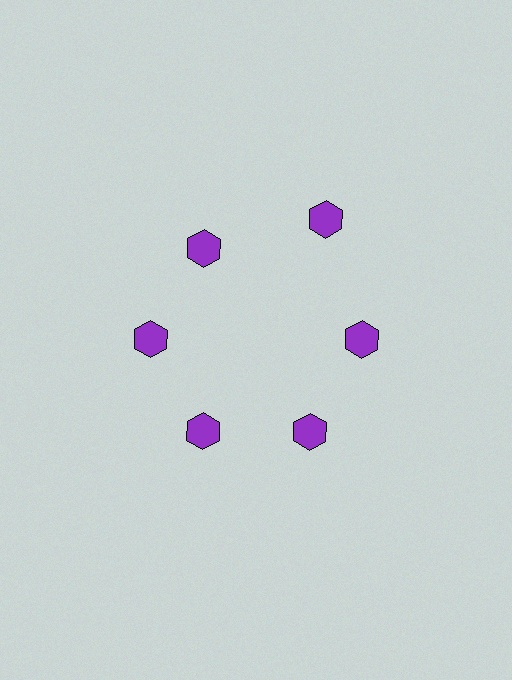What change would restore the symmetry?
The symmetry would be restored by moving it inward, back onto the ring so that all 6 hexagons sit at equal angles and equal distance from the center.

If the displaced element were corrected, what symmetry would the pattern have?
It would have 6-fold rotational symmetry — the pattern would map onto itself every 60 degrees.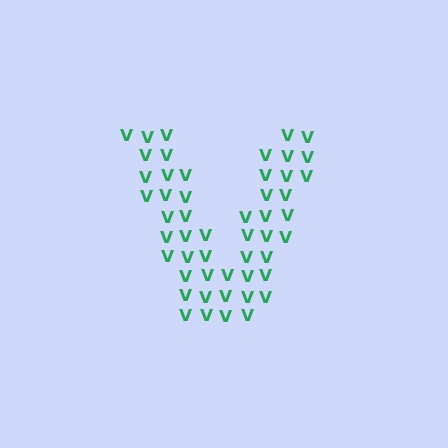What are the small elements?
The small elements are letter V's.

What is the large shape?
The large shape is the letter V.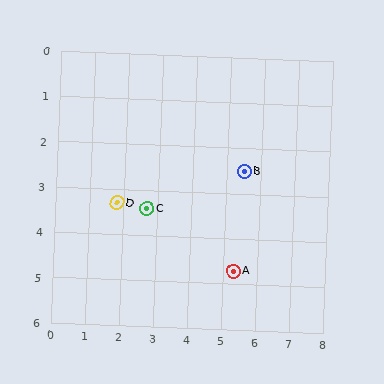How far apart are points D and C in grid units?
Points D and C are about 0.9 grid units apart.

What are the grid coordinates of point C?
Point C is at approximately (2.7, 3.4).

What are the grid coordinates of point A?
Point A is at approximately (5.3, 4.7).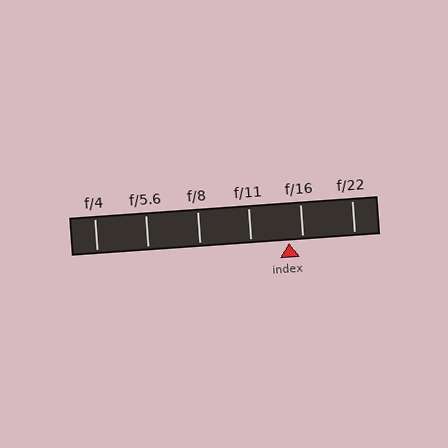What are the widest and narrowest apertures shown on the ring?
The widest aperture shown is f/4 and the narrowest is f/22.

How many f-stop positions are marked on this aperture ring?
There are 6 f-stop positions marked.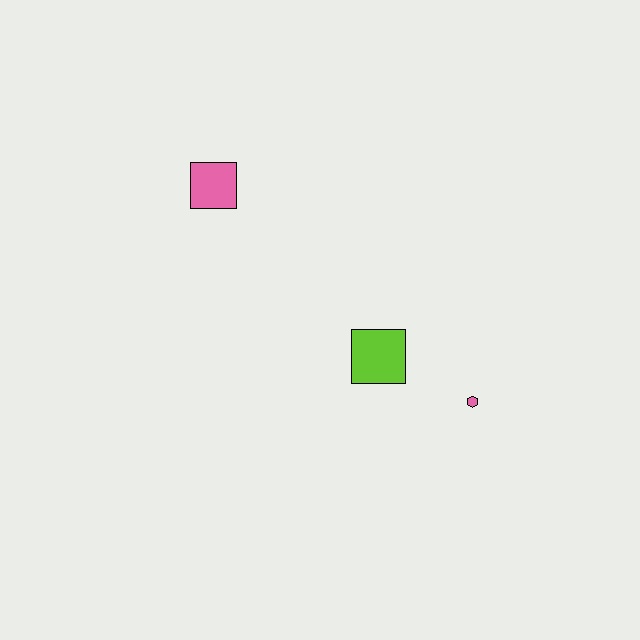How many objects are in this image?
There are 3 objects.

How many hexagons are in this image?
There is 1 hexagon.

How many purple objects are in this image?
There are no purple objects.